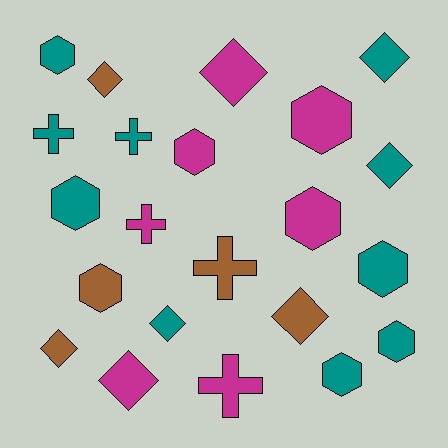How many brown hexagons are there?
There is 1 brown hexagon.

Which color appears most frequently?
Teal, with 10 objects.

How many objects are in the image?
There are 22 objects.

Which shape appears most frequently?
Hexagon, with 9 objects.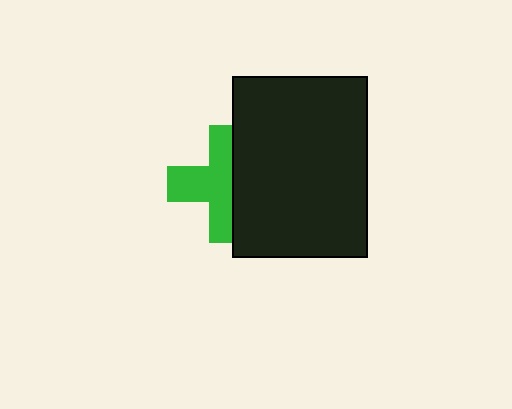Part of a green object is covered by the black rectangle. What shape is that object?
It is a cross.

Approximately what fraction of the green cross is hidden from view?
Roughly 43% of the green cross is hidden behind the black rectangle.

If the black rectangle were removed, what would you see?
You would see the complete green cross.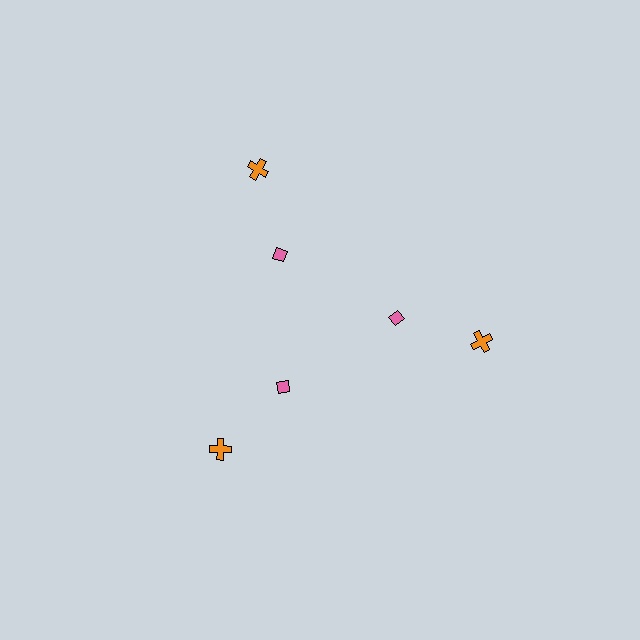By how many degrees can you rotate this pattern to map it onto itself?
The pattern maps onto itself every 120 degrees of rotation.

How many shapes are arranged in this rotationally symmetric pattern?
There are 6 shapes, arranged in 3 groups of 2.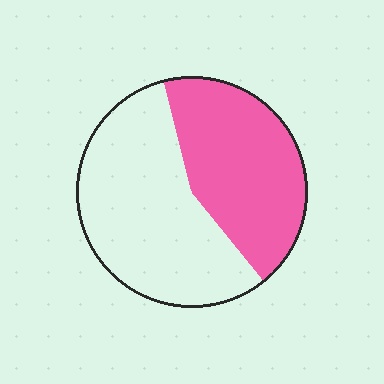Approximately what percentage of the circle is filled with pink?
Approximately 45%.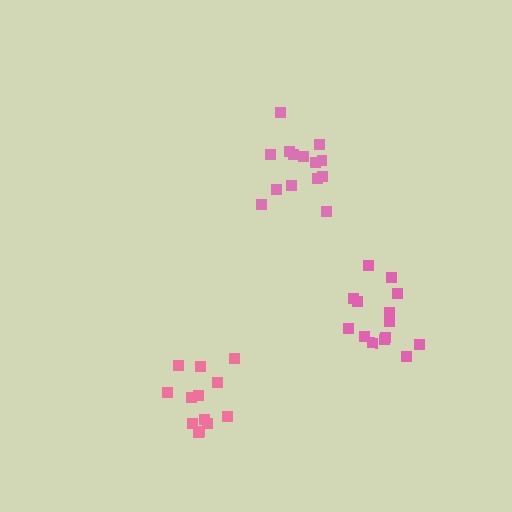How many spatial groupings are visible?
There are 3 spatial groupings.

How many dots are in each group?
Group 1: 13 dots, Group 2: 14 dots, Group 3: 14 dots (41 total).